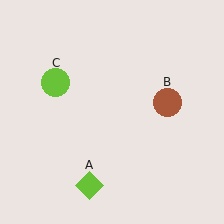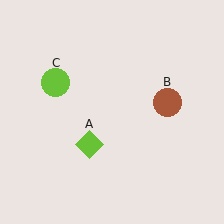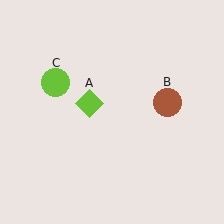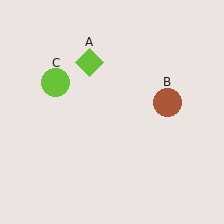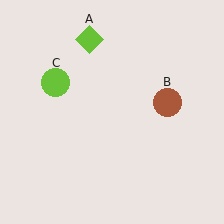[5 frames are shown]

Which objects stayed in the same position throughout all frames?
Brown circle (object B) and lime circle (object C) remained stationary.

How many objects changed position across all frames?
1 object changed position: lime diamond (object A).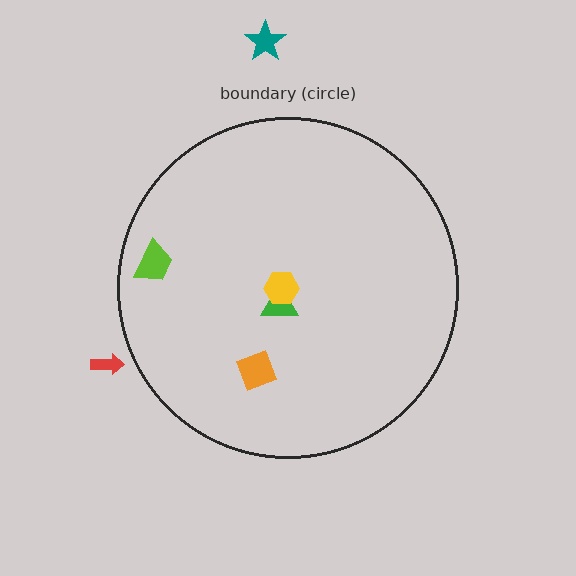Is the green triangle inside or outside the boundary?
Inside.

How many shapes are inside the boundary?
4 inside, 2 outside.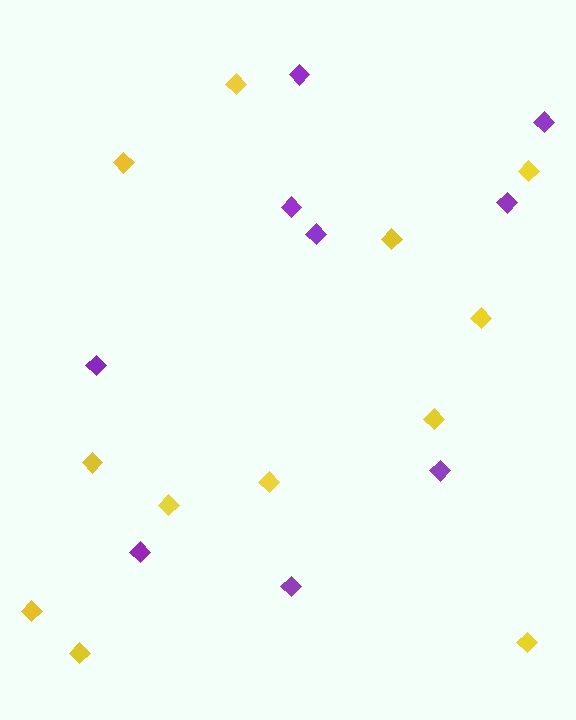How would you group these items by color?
There are 2 groups: one group of yellow diamonds (12) and one group of purple diamonds (9).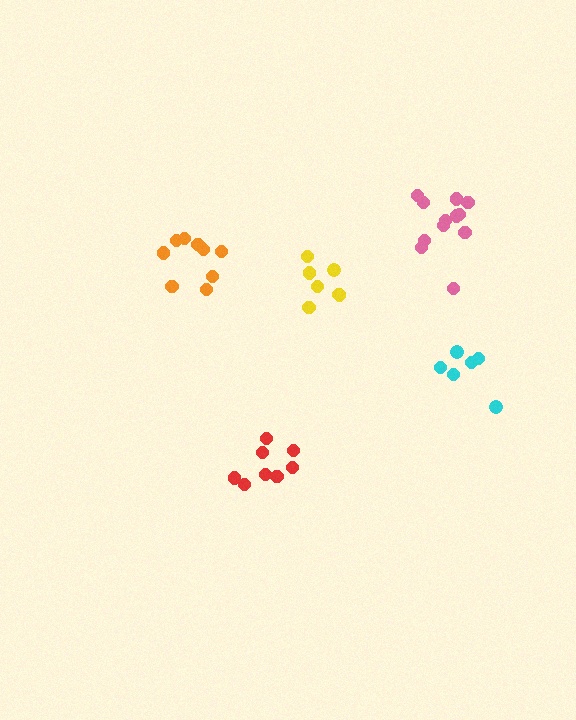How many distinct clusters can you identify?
There are 5 distinct clusters.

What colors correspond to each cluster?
The clusters are colored: yellow, red, pink, orange, cyan.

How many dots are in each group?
Group 1: 7 dots, Group 2: 8 dots, Group 3: 12 dots, Group 4: 9 dots, Group 5: 6 dots (42 total).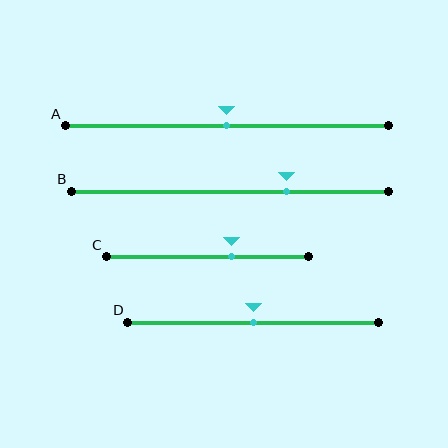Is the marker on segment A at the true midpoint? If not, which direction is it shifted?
Yes, the marker on segment A is at the true midpoint.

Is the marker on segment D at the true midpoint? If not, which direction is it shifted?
Yes, the marker on segment D is at the true midpoint.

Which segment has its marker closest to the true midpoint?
Segment A has its marker closest to the true midpoint.